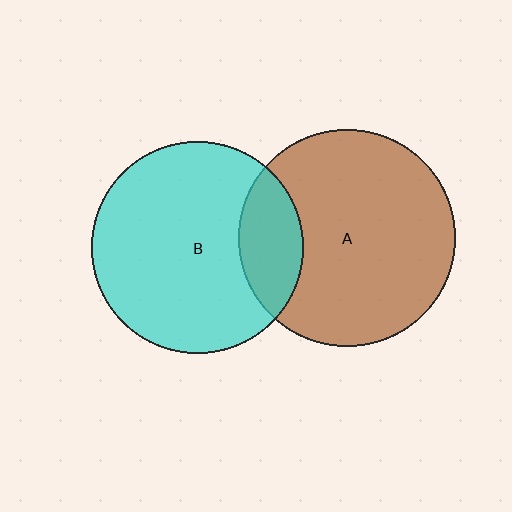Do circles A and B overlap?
Yes.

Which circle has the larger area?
Circle A (brown).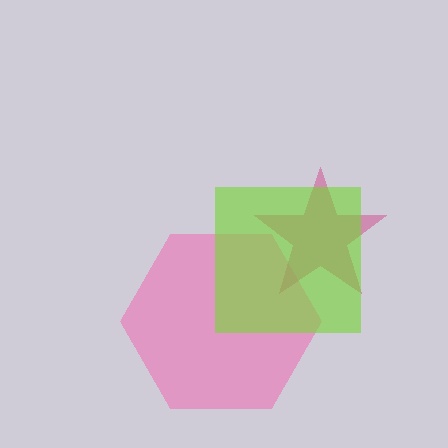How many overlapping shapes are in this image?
There are 3 overlapping shapes in the image.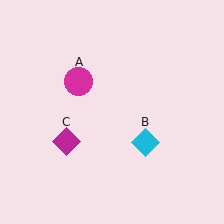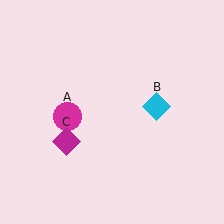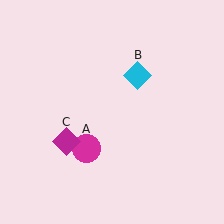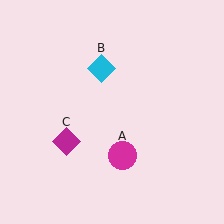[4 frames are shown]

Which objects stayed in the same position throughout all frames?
Magenta diamond (object C) remained stationary.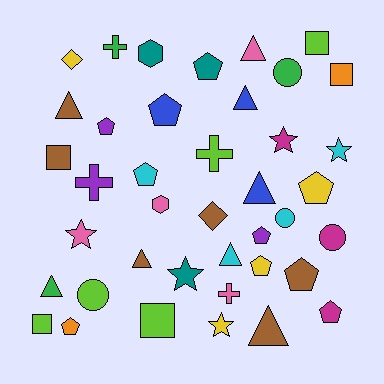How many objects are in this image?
There are 40 objects.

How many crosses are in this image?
There are 4 crosses.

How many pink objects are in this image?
There are 4 pink objects.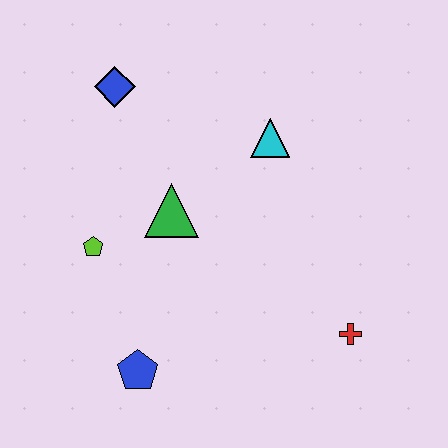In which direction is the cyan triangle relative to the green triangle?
The cyan triangle is to the right of the green triangle.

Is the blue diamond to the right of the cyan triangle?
No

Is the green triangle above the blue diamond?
No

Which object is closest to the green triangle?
The lime pentagon is closest to the green triangle.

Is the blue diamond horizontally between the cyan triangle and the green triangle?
No